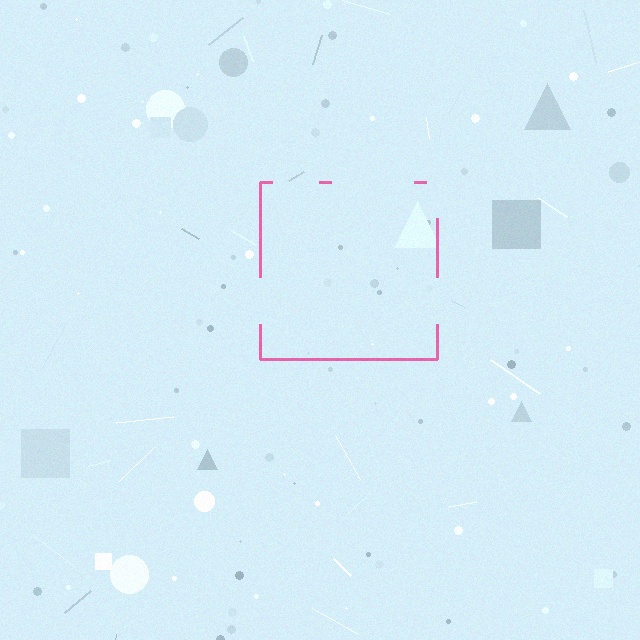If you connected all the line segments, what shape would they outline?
They would outline a square.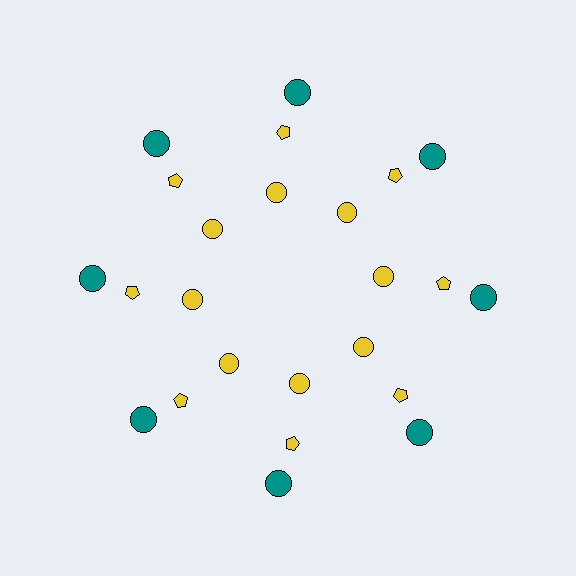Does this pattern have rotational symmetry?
Yes, this pattern has 8-fold rotational symmetry. It looks the same after rotating 45 degrees around the center.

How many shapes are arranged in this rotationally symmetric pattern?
There are 24 shapes, arranged in 8 groups of 3.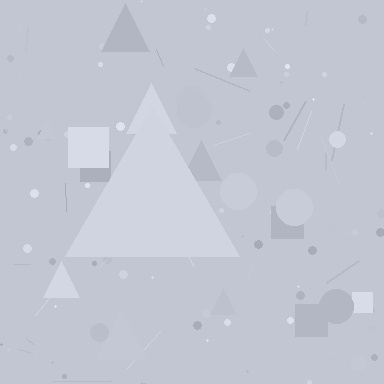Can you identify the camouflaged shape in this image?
The camouflaged shape is a triangle.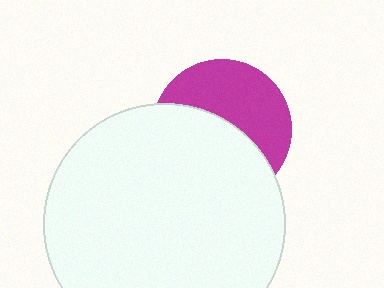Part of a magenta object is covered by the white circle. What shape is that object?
It is a circle.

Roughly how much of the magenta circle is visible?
About half of it is visible (roughly 47%).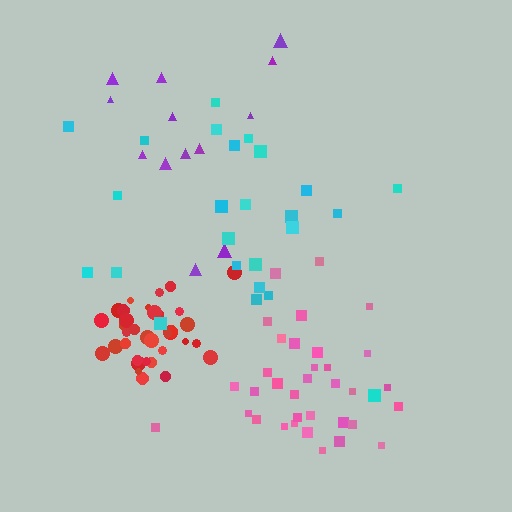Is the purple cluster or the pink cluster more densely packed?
Pink.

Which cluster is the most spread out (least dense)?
Purple.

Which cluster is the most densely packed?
Red.